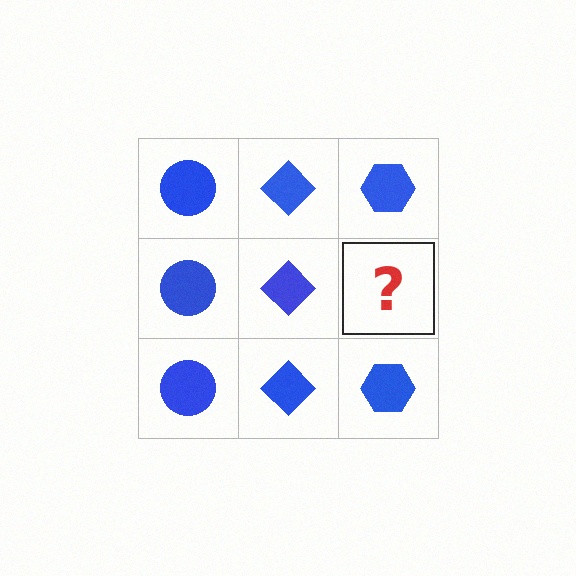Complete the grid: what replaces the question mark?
The question mark should be replaced with a blue hexagon.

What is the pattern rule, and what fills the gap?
The rule is that each column has a consistent shape. The gap should be filled with a blue hexagon.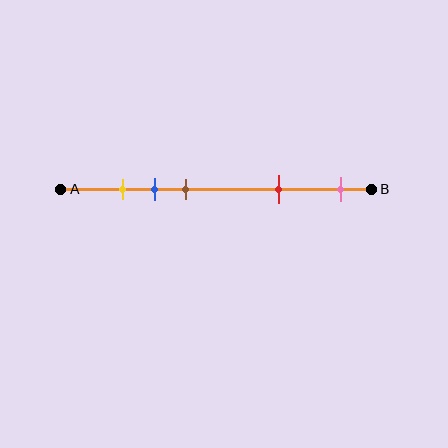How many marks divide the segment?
There are 5 marks dividing the segment.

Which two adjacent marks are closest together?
The yellow and blue marks are the closest adjacent pair.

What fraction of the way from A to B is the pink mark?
The pink mark is approximately 90% (0.9) of the way from A to B.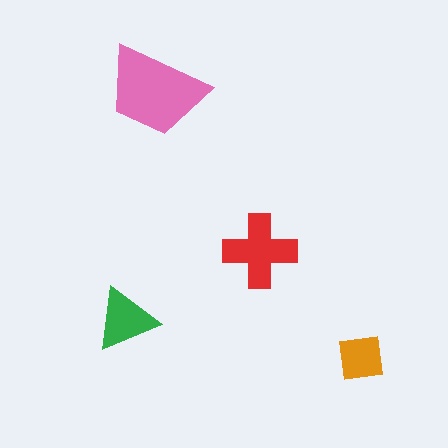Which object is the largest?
The pink trapezoid.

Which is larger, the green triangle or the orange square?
The green triangle.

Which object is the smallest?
The orange square.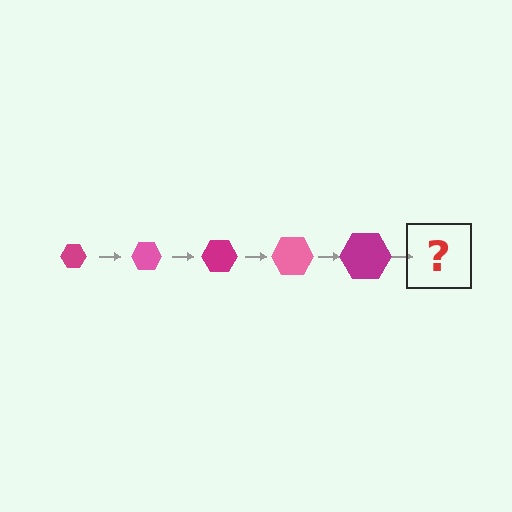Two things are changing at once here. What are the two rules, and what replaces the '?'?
The two rules are that the hexagon grows larger each step and the color cycles through magenta and pink. The '?' should be a pink hexagon, larger than the previous one.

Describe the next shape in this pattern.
It should be a pink hexagon, larger than the previous one.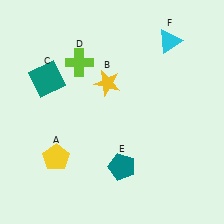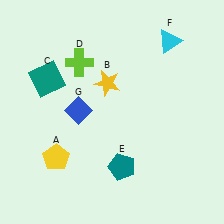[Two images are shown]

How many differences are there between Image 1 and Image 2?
There is 1 difference between the two images.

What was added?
A blue diamond (G) was added in Image 2.